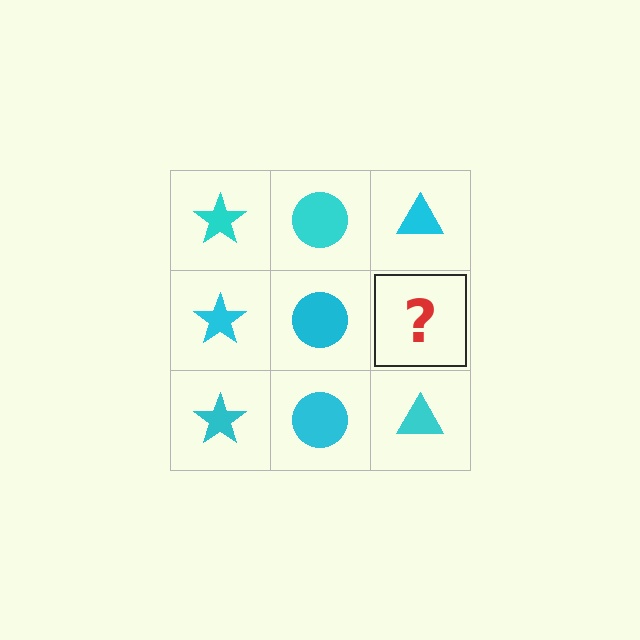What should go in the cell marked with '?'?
The missing cell should contain a cyan triangle.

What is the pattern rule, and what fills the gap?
The rule is that each column has a consistent shape. The gap should be filled with a cyan triangle.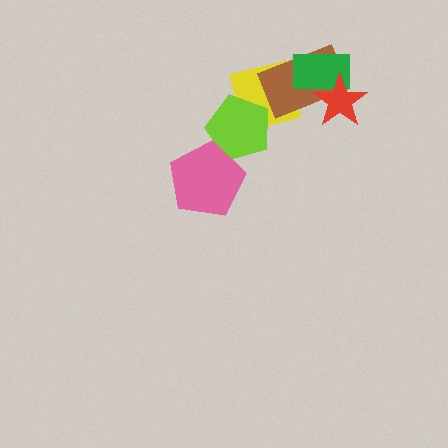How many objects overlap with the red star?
2 objects overlap with the red star.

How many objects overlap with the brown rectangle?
3 objects overlap with the brown rectangle.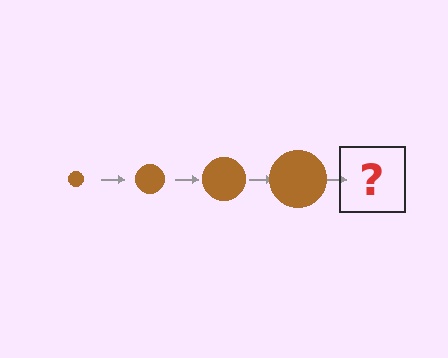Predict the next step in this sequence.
The next step is a brown circle, larger than the previous one.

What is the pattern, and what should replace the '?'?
The pattern is that the circle gets progressively larger each step. The '?' should be a brown circle, larger than the previous one.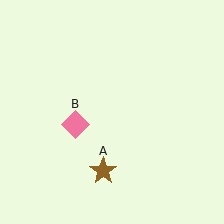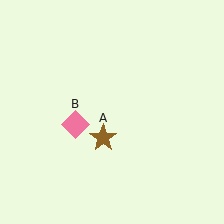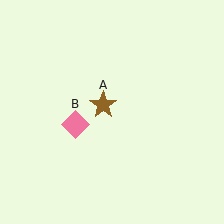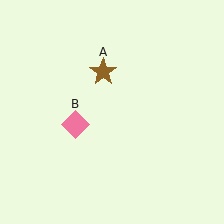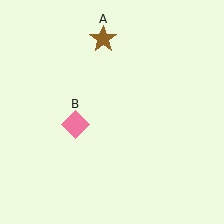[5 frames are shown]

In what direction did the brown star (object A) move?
The brown star (object A) moved up.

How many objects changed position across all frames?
1 object changed position: brown star (object A).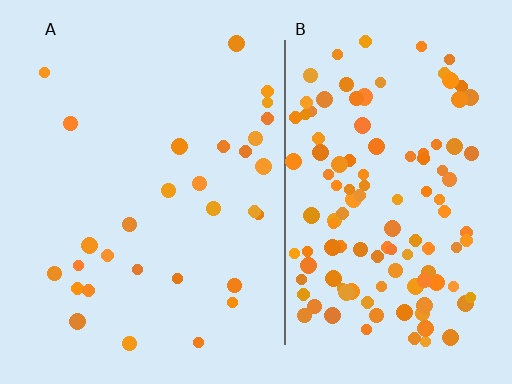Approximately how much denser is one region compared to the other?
Approximately 4.1× — region B over region A.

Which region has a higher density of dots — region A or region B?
B (the right).